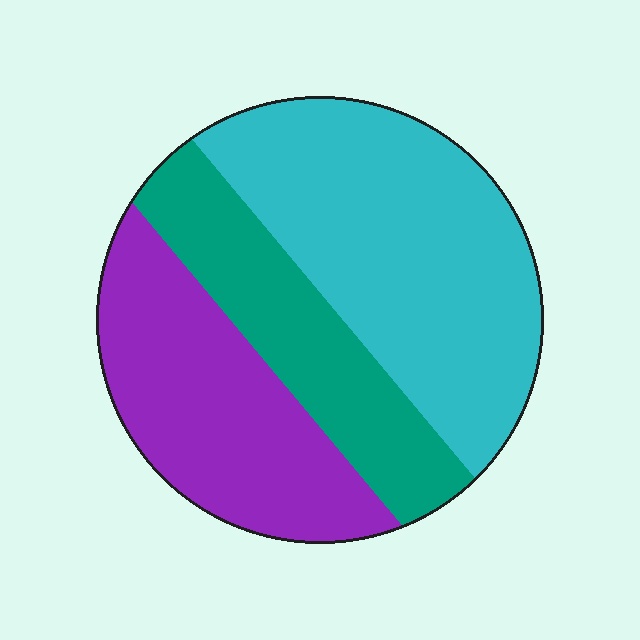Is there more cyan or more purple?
Cyan.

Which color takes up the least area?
Teal, at roughly 25%.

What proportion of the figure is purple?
Purple covers roughly 30% of the figure.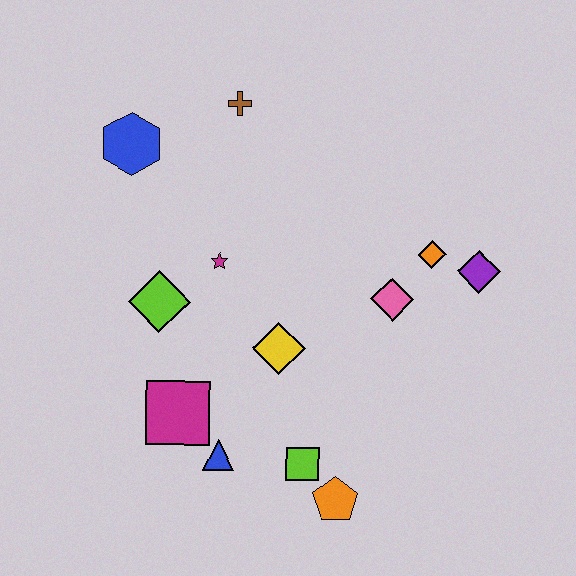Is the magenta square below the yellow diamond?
Yes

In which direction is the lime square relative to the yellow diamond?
The lime square is below the yellow diamond.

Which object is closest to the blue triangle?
The magenta square is closest to the blue triangle.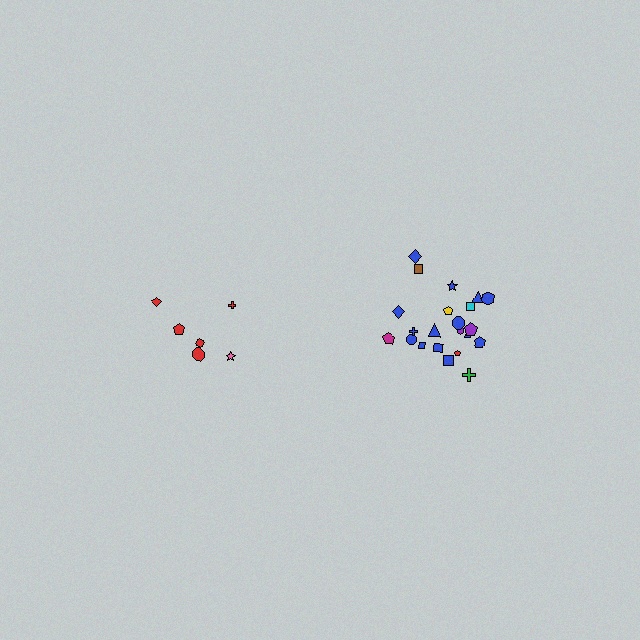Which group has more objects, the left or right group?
The right group.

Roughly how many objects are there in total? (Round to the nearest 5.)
Roughly 30 objects in total.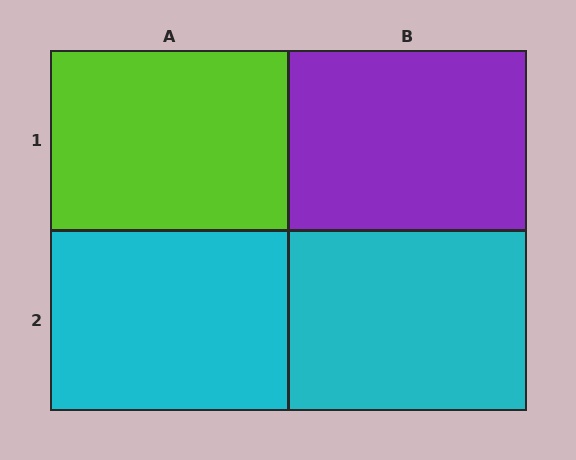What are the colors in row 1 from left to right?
Lime, purple.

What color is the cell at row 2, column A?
Cyan.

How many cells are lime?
1 cell is lime.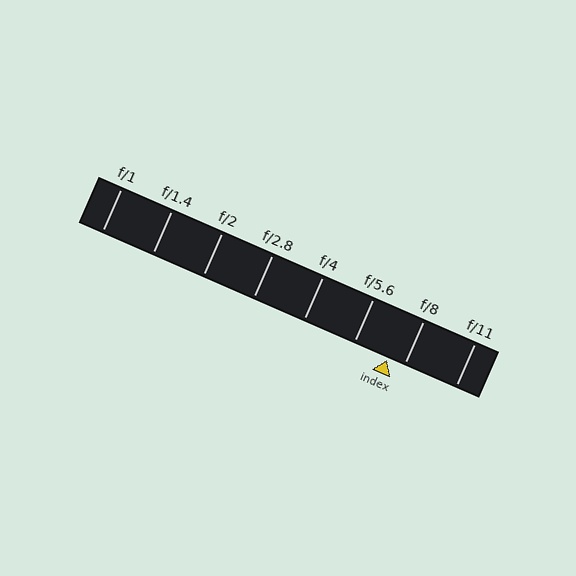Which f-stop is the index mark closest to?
The index mark is closest to f/8.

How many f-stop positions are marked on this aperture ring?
There are 8 f-stop positions marked.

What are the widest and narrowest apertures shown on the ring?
The widest aperture shown is f/1 and the narrowest is f/11.